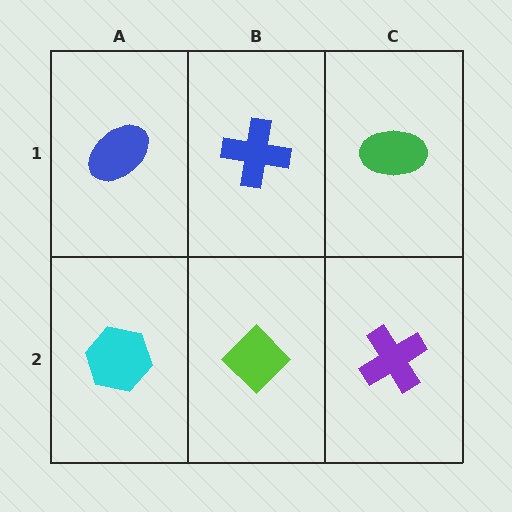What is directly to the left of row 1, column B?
A blue ellipse.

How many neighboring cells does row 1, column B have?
3.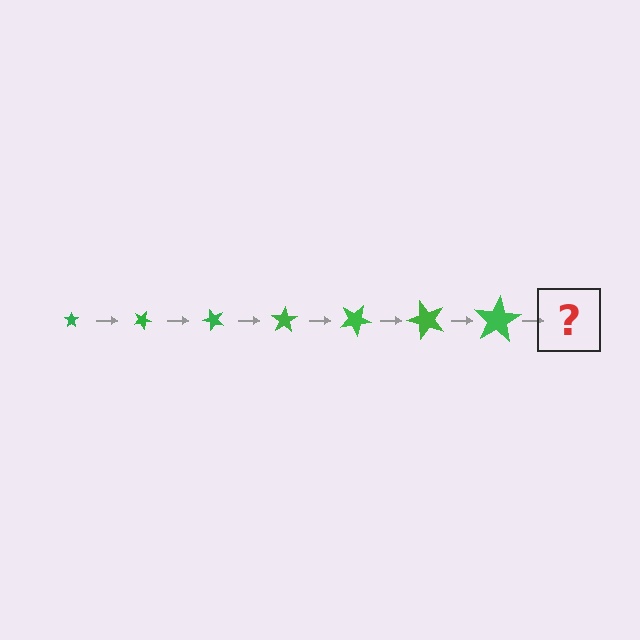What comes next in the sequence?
The next element should be a star, larger than the previous one and rotated 175 degrees from the start.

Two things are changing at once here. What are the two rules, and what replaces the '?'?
The two rules are that the star grows larger each step and it rotates 25 degrees each step. The '?' should be a star, larger than the previous one and rotated 175 degrees from the start.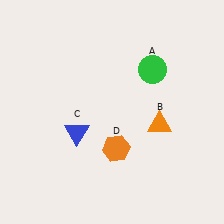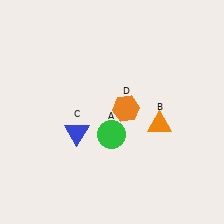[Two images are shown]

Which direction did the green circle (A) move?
The green circle (A) moved down.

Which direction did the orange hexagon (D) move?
The orange hexagon (D) moved up.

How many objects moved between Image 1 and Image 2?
2 objects moved between the two images.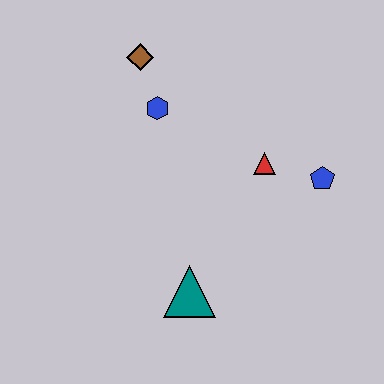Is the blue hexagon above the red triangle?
Yes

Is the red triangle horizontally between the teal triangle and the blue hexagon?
No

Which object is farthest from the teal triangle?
The brown diamond is farthest from the teal triangle.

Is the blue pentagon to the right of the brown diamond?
Yes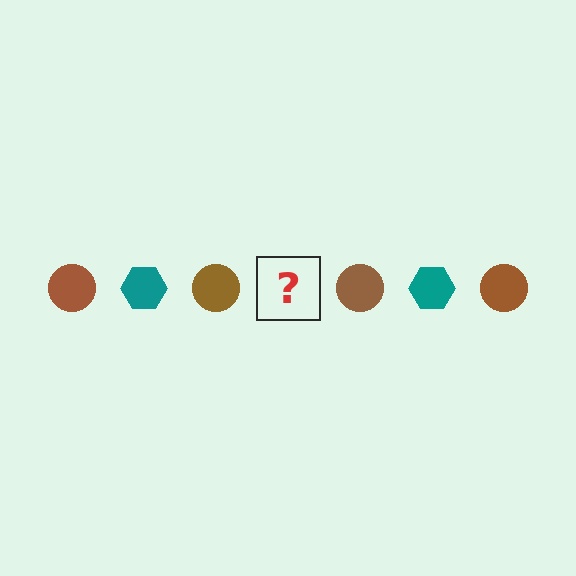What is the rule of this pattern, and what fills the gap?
The rule is that the pattern alternates between brown circle and teal hexagon. The gap should be filled with a teal hexagon.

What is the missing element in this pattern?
The missing element is a teal hexagon.